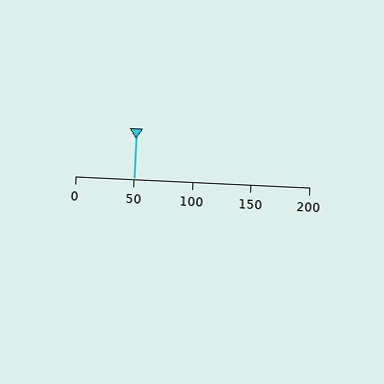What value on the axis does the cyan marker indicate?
The marker indicates approximately 50.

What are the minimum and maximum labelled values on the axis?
The axis runs from 0 to 200.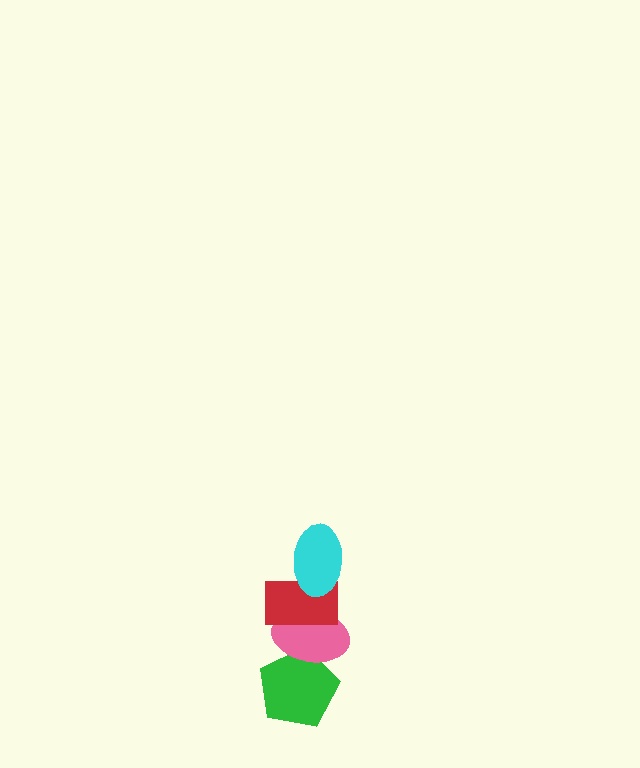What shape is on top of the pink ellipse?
The red rectangle is on top of the pink ellipse.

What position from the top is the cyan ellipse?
The cyan ellipse is 1st from the top.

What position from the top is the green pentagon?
The green pentagon is 4th from the top.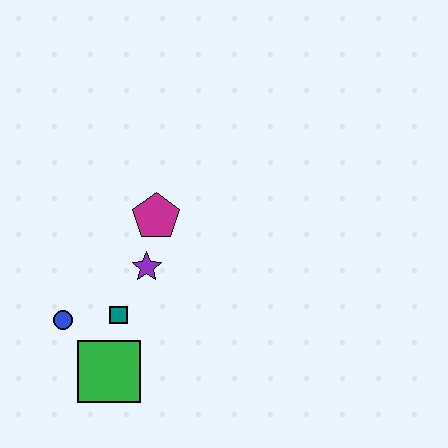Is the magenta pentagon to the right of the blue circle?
Yes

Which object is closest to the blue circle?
The teal square is closest to the blue circle.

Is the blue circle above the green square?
Yes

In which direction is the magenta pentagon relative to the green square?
The magenta pentagon is above the green square.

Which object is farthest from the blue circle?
The magenta pentagon is farthest from the blue circle.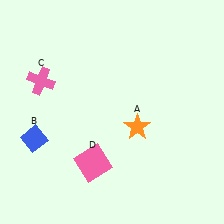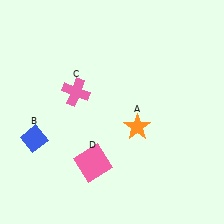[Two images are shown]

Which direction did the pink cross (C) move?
The pink cross (C) moved right.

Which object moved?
The pink cross (C) moved right.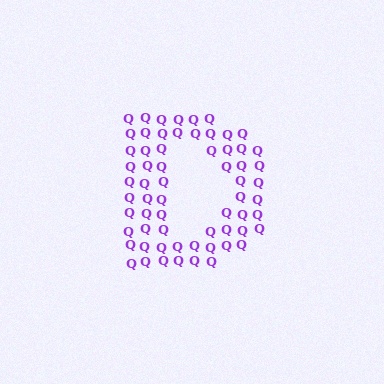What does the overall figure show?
The overall figure shows the letter D.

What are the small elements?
The small elements are letter Q's.